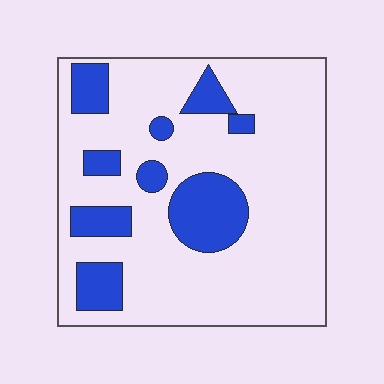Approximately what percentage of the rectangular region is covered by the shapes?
Approximately 20%.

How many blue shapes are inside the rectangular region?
9.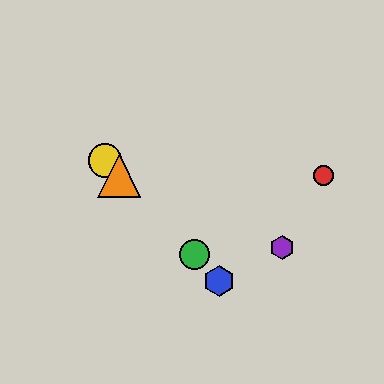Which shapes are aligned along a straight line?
The blue hexagon, the green circle, the yellow circle, the orange triangle are aligned along a straight line.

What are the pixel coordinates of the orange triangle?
The orange triangle is at (119, 175).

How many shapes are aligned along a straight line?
4 shapes (the blue hexagon, the green circle, the yellow circle, the orange triangle) are aligned along a straight line.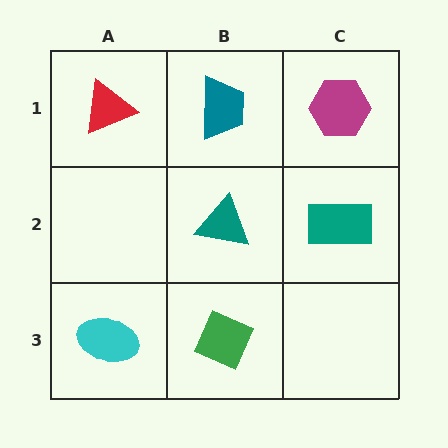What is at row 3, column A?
A cyan ellipse.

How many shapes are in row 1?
3 shapes.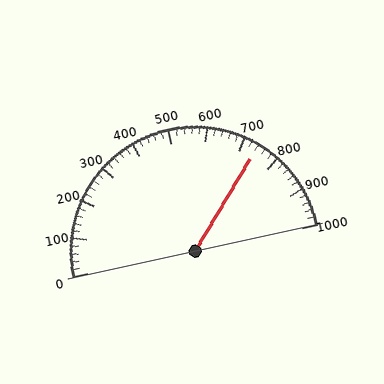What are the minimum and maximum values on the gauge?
The gauge ranges from 0 to 1000.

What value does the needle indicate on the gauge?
The needle indicates approximately 740.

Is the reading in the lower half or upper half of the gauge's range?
The reading is in the upper half of the range (0 to 1000).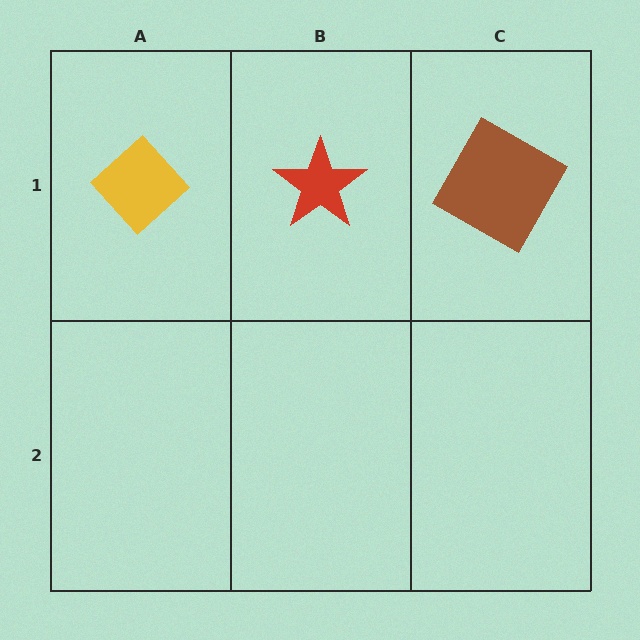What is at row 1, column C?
A brown diamond.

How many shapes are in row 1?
3 shapes.